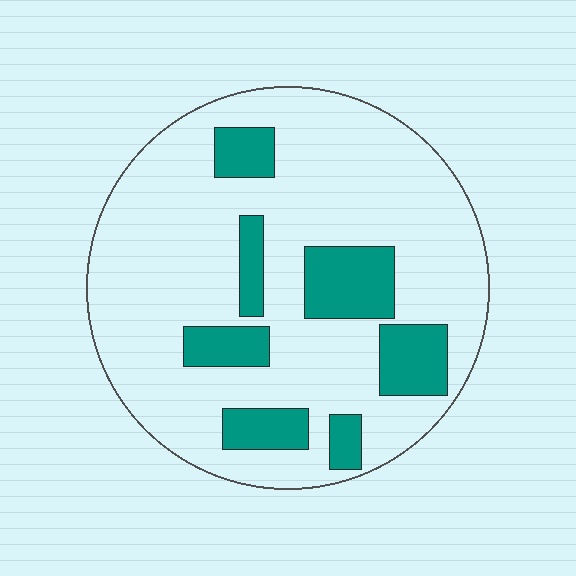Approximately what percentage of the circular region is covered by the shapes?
Approximately 20%.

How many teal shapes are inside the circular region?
7.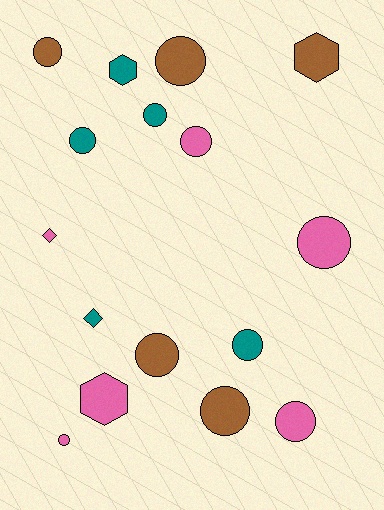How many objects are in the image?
There are 16 objects.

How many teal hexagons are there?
There is 1 teal hexagon.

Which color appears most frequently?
Pink, with 6 objects.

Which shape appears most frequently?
Circle, with 11 objects.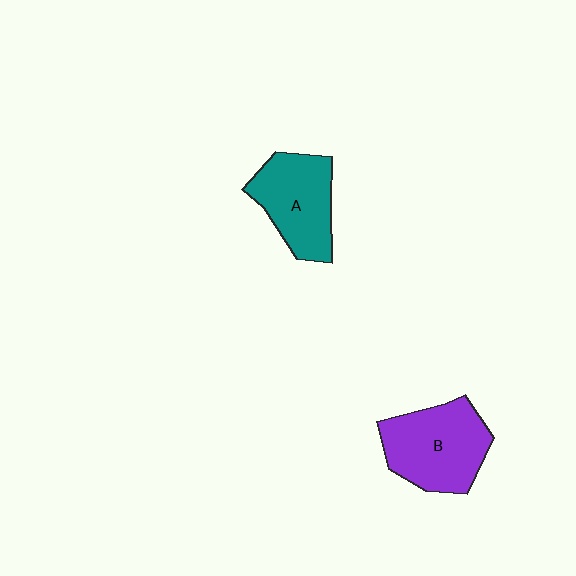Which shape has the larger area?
Shape B (purple).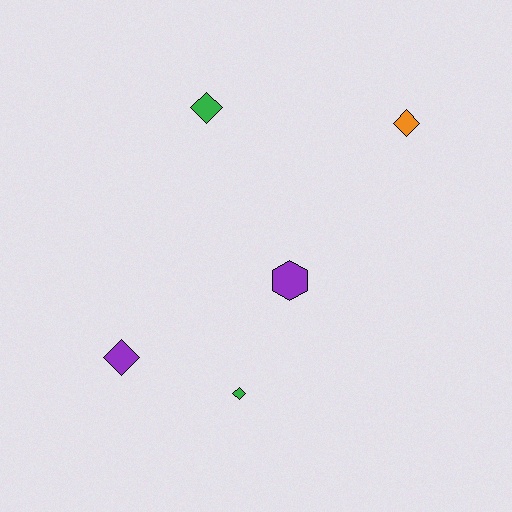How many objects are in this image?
There are 5 objects.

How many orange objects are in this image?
There is 1 orange object.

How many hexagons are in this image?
There is 1 hexagon.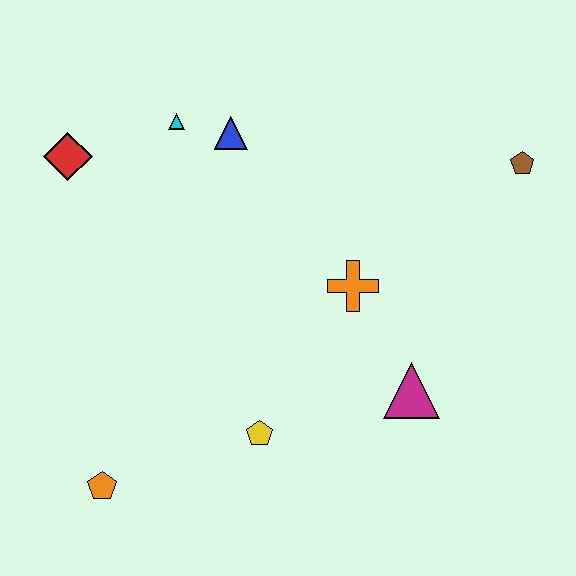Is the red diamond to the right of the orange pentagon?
No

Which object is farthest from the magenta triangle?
The red diamond is farthest from the magenta triangle.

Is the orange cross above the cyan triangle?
No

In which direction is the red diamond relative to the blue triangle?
The red diamond is to the left of the blue triangle.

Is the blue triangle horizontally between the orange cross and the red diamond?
Yes